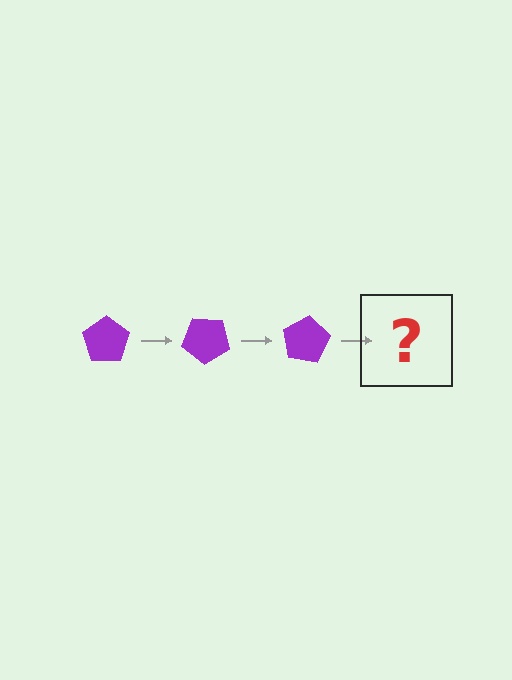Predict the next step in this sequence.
The next step is a purple pentagon rotated 120 degrees.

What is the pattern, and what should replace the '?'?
The pattern is that the pentagon rotates 40 degrees each step. The '?' should be a purple pentagon rotated 120 degrees.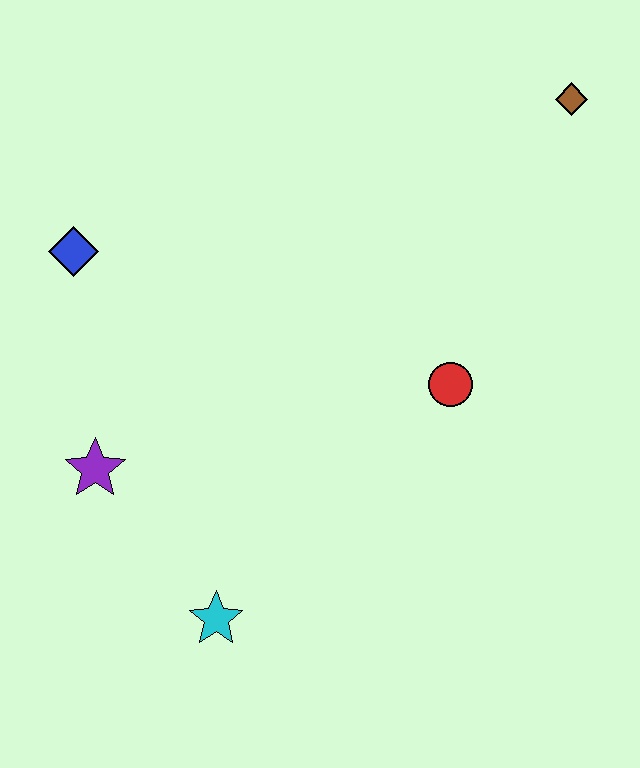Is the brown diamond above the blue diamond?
Yes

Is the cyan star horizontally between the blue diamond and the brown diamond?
Yes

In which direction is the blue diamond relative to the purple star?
The blue diamond is above the purple star.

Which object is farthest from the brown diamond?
The cyan star is farthest from the brown diamond.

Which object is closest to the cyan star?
The purple star is closest to the cyan star.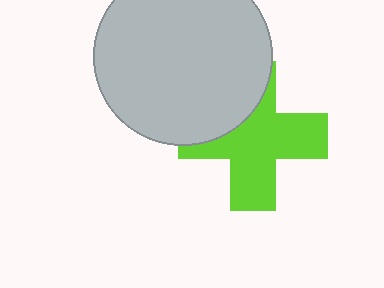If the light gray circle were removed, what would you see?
You would see the complete lime cross.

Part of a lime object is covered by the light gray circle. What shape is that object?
It is a cross.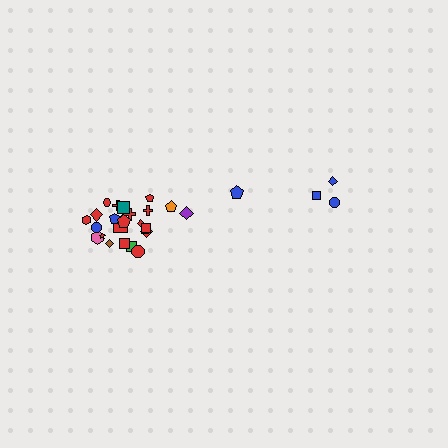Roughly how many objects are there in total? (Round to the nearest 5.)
Roughly 30 objects in total.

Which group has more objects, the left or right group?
The left group.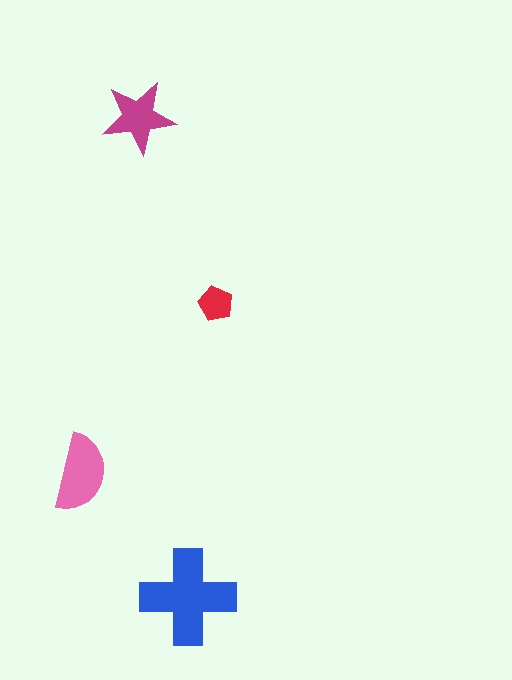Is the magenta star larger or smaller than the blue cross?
Smaller.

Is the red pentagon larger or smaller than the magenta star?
Smaller.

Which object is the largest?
The blue cross.